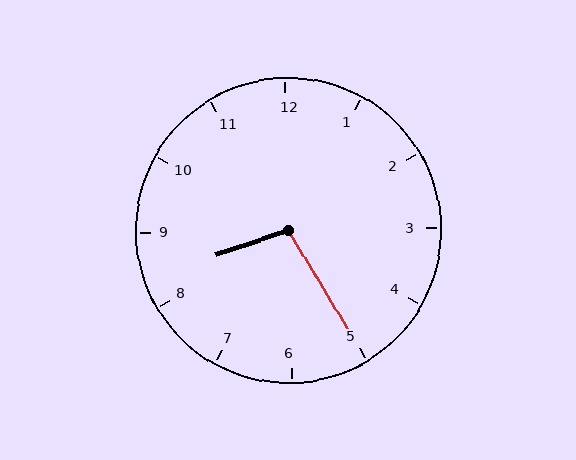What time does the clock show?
8:25.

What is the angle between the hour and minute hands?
Approximately 102 degrees.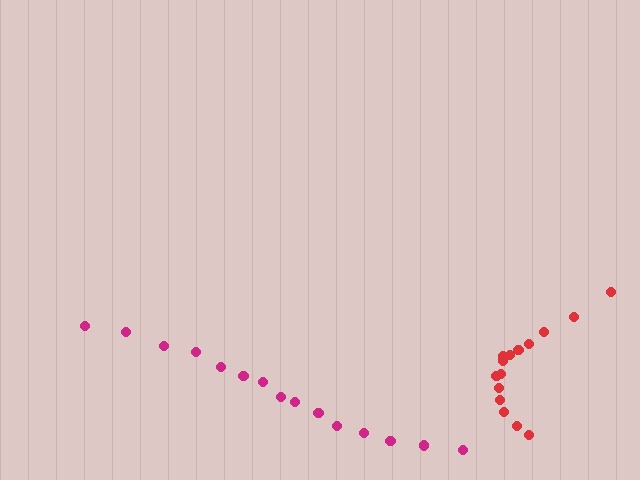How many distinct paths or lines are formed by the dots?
There are 2 distinct paths.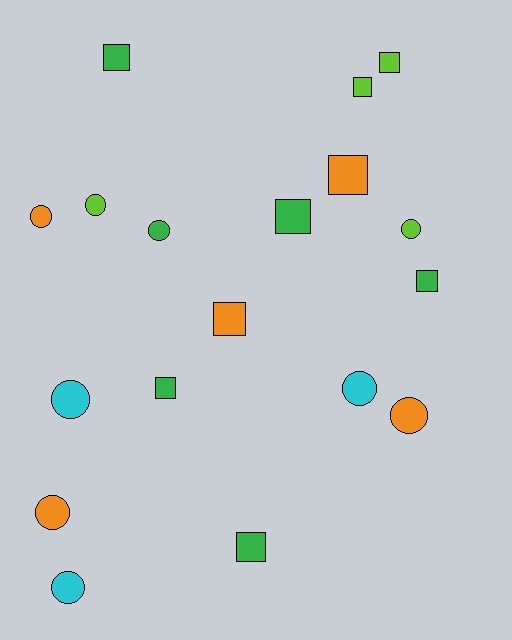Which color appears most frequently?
Green, with 6 objects.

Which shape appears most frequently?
Square, with 9 objects.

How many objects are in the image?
There are 18 objects.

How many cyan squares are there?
There are no cyan squares.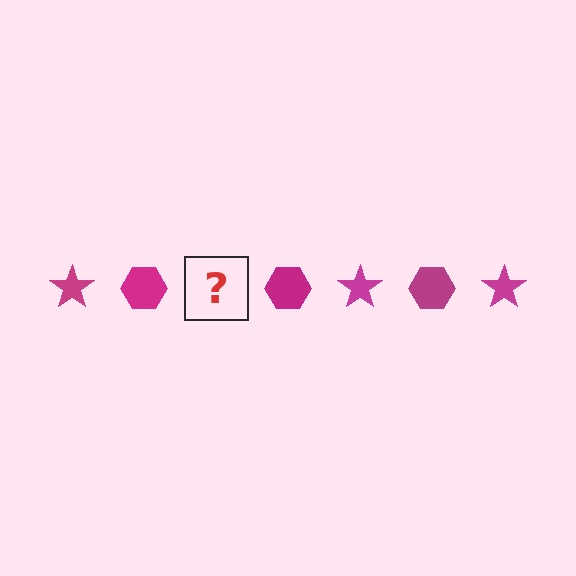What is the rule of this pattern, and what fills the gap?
The rule is that the pattern cycles through star, hexagon shapes in magenta. The gap should be filled with a magenta star.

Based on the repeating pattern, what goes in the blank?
The blank should be a magenta star.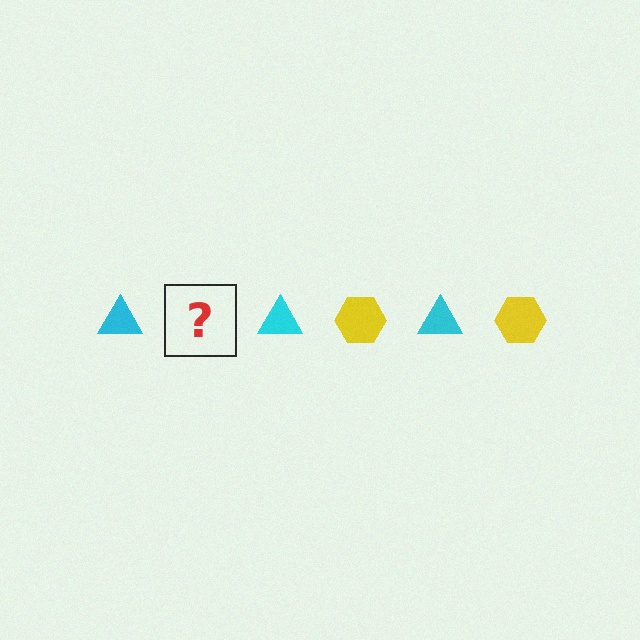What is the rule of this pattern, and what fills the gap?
The rule is that the pattern alternates between cyan triangle and yellow hexagon. The gap should be filled with a yellow hexagon.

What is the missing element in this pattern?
The missing element is a yellow hexagon.